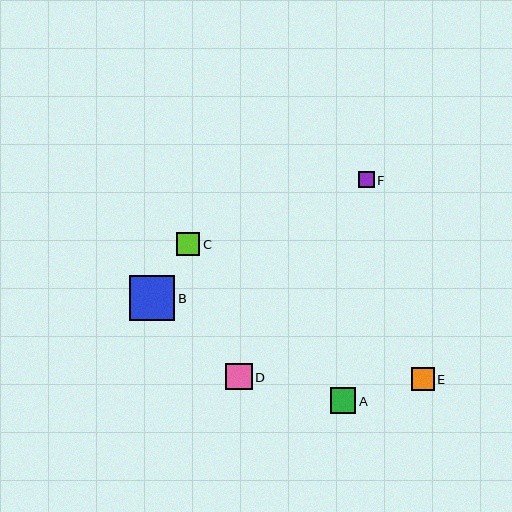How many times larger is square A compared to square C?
Square A is approximately 1.1 times the size of square C.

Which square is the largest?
Square B is the largest with a size of approximately 45 pixels.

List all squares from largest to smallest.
From largest to smallest: B, D, A, C, E, F.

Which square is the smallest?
Square F is the smallest with a size of approximately 16 pixels.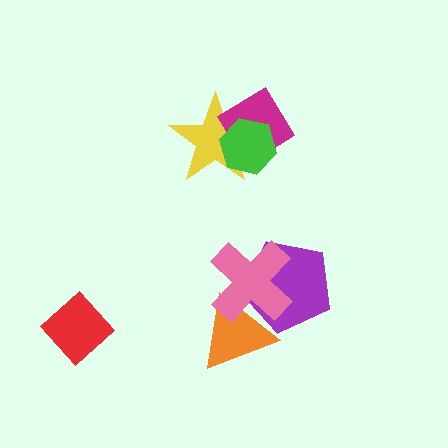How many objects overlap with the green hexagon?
2 objects overlap with the green hexagon.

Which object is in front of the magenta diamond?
The green hexagon is in front of the magenta diamond.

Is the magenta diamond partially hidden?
Yes, it is partially covered by another shape.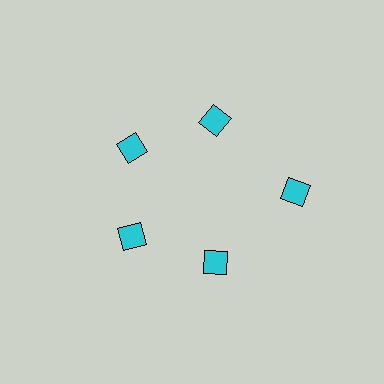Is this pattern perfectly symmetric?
No. The 5 cyan diamonds are arranged in a ring, but one element near the 3 o'clock position is pushed outward from the center, breaking the 5-fold rotational symmetry.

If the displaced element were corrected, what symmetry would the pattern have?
It would have 5-fold rotational symmetry — the pattern would map onto itself every 72 degrees.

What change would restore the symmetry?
The symmetry would be restored by moving it inward, back onto the ring so that all 5 diamonds sit at equal angles and equal distance from the center.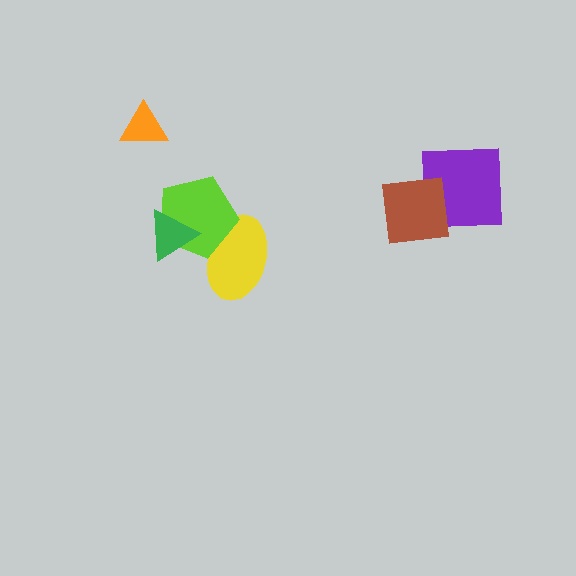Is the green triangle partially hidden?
No, no other shape covers it.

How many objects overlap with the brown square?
1 object overlaps with the brown square.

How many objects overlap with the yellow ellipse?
1 object overlaps with the yellow ellipse.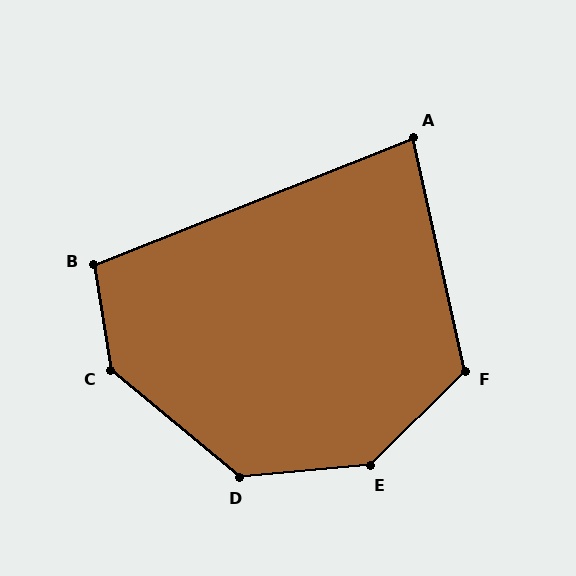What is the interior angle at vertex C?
Approximately 139 degrees (obtuse).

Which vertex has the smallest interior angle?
A, at approximately 81 degrees.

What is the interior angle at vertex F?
Approximately 122 degrees (obtuse).